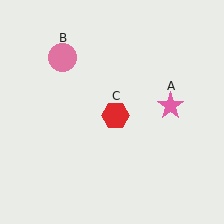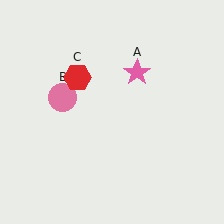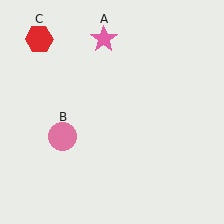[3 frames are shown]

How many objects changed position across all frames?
3 objects changed position: pink star (object A), pink circle (object B), red hexagon (object C).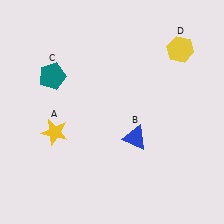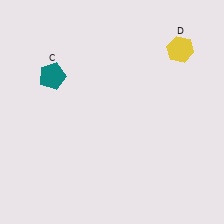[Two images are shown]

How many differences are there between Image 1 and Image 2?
There are 2 differences between the two images.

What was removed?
The blue triangle (B), the yellow star (A) were removed in Image 2.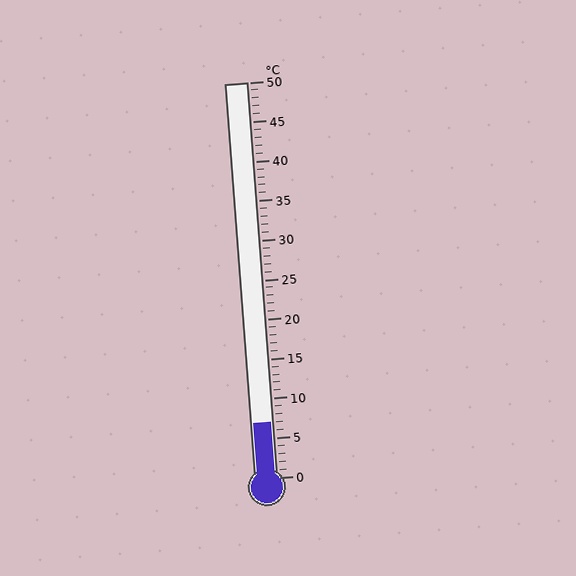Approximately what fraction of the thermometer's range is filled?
The thermometer is filled to approximately 15% of its range.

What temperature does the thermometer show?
The thermometer shows approximately 7°C.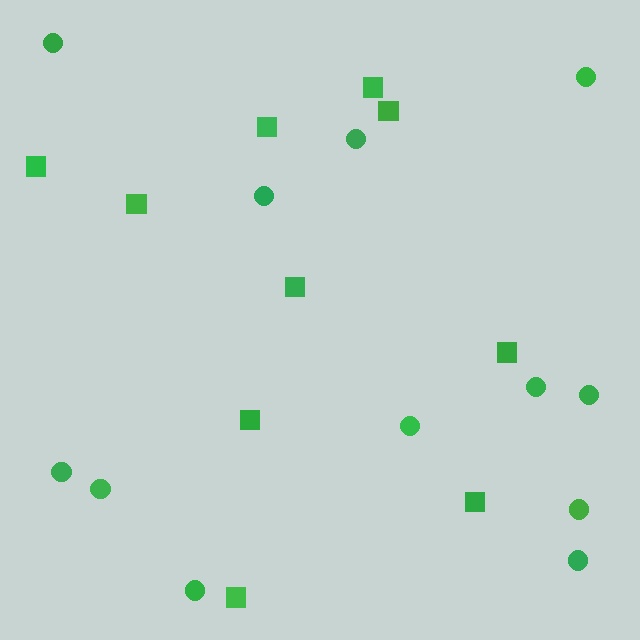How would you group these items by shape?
There are 2 groups: one group of circles (12) and one group of squares (10).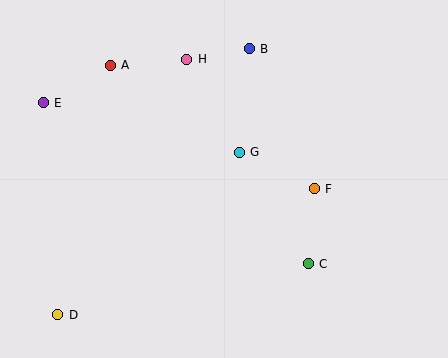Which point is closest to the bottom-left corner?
Point D is closest to the bottom-left corner.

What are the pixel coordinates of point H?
Point H is at (187, 59).